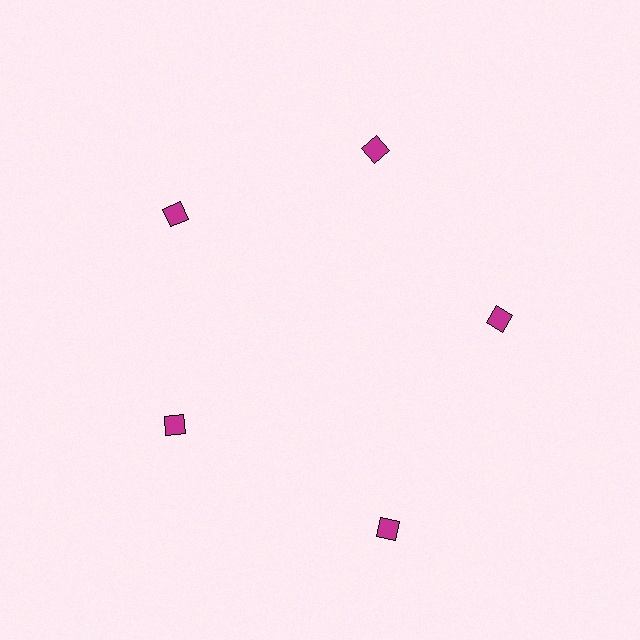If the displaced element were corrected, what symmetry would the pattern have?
It would have 5-fold rotational symmetry — the pattern would map onto itself every 72 degrees.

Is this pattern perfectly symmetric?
No. The 5 magenta diamonds are arranged in a ring, but one element near the 5 o'clock position is pushed outward from the center, breaking the 5-fold rotational symmetry.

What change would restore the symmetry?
The symmetry would be restored by moving it inward, back onto the ring so that all 5 diamonds sit at equal angles and equal distance from the center.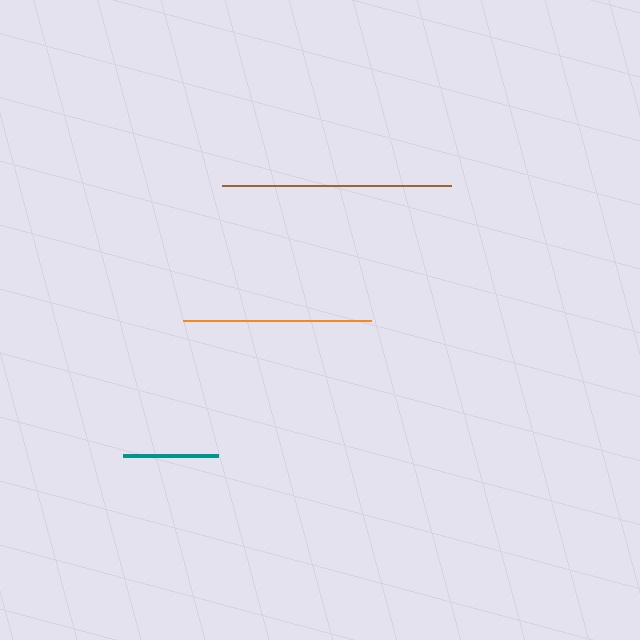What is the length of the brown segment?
The brown segment is approximately 229 pixels long.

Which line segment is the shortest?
The teal line is the shortest at approximately 95 pixels.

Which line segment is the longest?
The brown line is the longest at approximately 229 pixels.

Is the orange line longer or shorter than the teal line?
The orange line is longer than the teal line.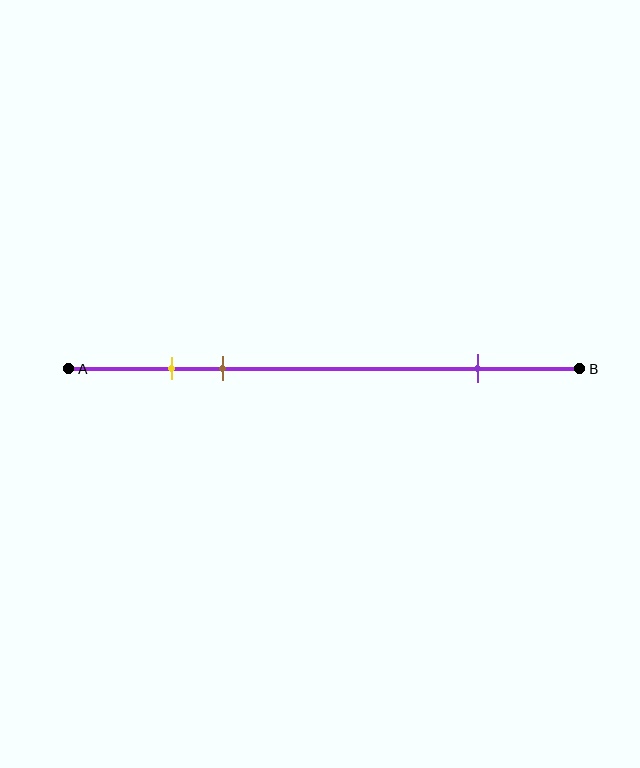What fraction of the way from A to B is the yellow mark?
The yellow mark is approximately 20% (0.2) of the way from A to B.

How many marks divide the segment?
There are 3 marks dividing the segment.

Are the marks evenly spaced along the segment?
No, the marks are not evenly spaced.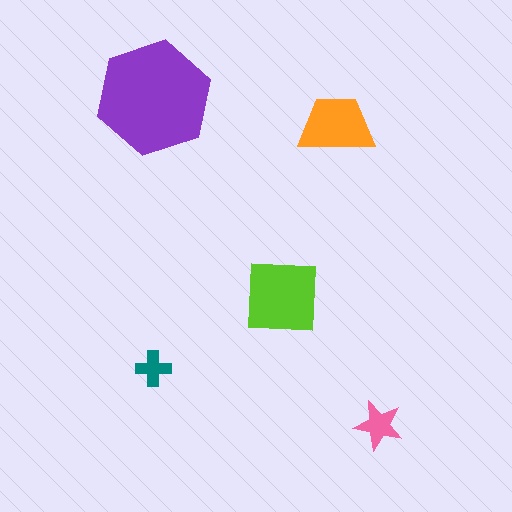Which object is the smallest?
The teal cross.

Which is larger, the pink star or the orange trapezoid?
The orange trapezoid.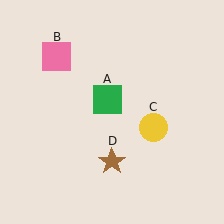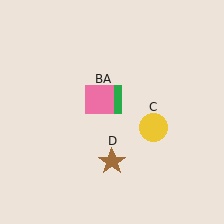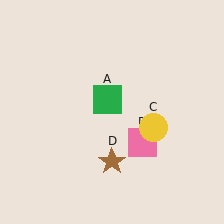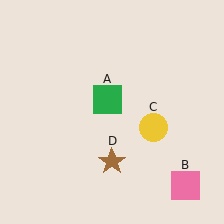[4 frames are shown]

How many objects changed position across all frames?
1 object changed position: pink square (object B).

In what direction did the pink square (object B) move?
The pink square (object B) moved down and to the right.